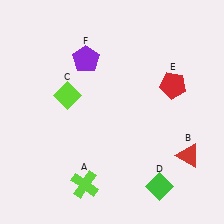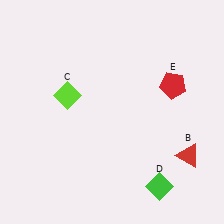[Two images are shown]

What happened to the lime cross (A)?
The lime cross (A) was removed in Image 2. It was in the bottom-left area of Image 1.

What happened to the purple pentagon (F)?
The purple pentagon (F) was removed in Image 2. It was in the top-left area of Image 1.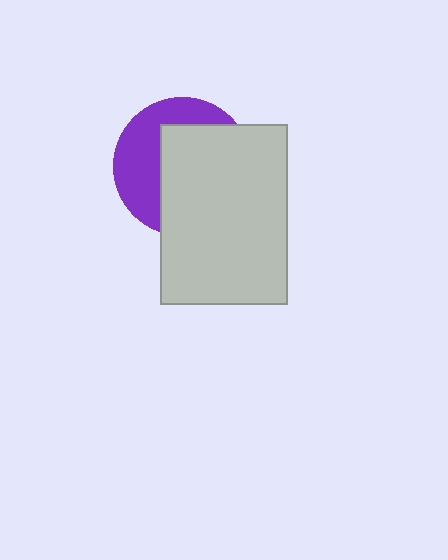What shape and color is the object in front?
The object in front is a light gray rectangle.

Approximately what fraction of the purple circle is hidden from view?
Roughly 60% of the purple circle is hidden behind the light gray rectangle.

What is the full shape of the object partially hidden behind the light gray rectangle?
The partially hidden object is a purple circle.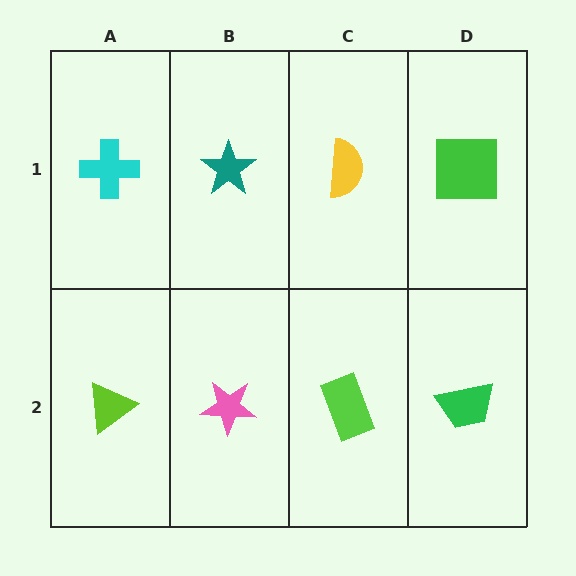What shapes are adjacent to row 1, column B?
A pink star (row 2, column B), a cyan cross (row 1, column A), a yellow semicircle (row 1, column C).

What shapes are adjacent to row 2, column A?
A cyan cross (row 1, column A), a pink star (row 2, column B).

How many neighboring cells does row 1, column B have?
3.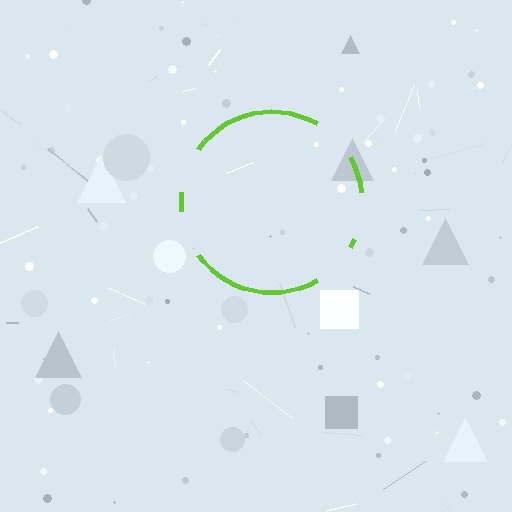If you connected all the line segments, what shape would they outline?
They would outline a circle.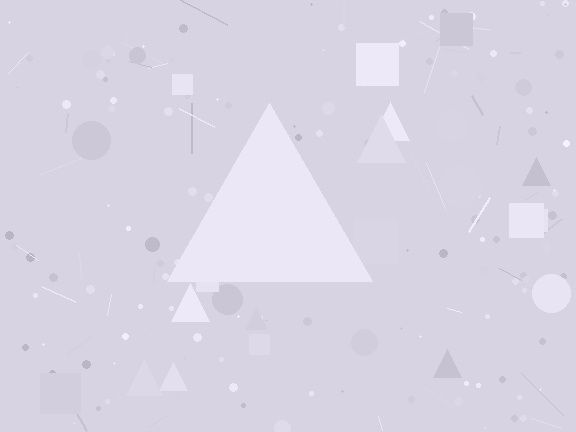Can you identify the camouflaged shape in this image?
The camouflaged shape is a triangle.